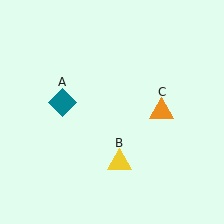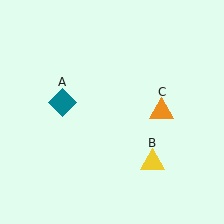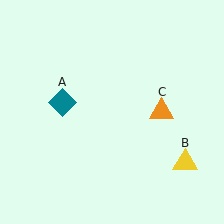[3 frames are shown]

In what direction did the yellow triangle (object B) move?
The yellow triangle (object B) moved right.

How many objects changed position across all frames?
1 object changed position: yellow triangle (object B).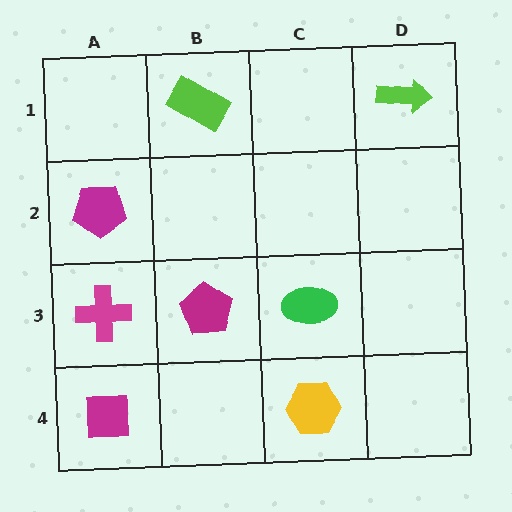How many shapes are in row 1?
2 shapes.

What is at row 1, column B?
A lime rectangle.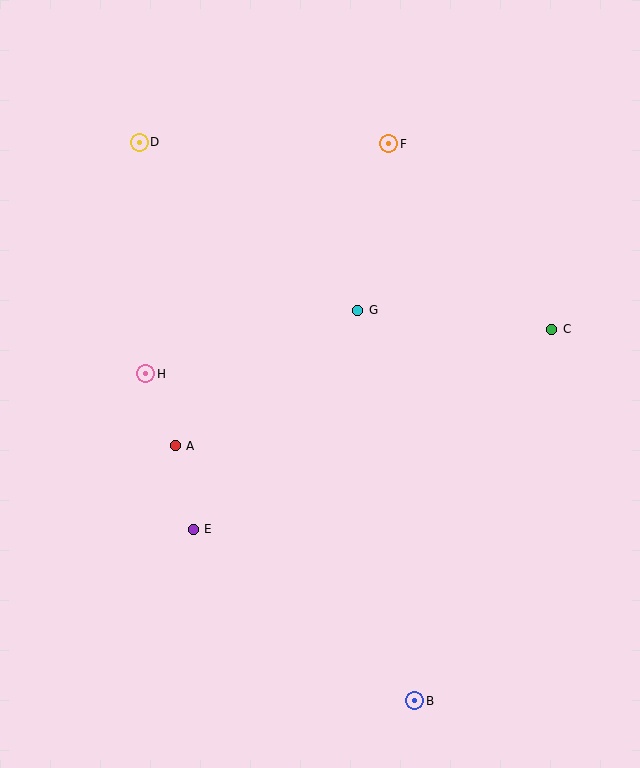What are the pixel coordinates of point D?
Point D is at (139, 142).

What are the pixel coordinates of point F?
Point F is at (389, 144).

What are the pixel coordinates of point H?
Point H is at (146, 374).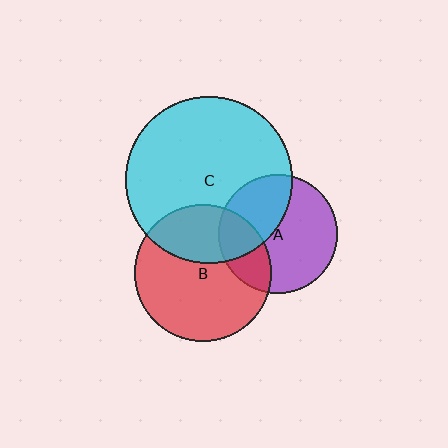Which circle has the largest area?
Circle C (cyan).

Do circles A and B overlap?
Yes.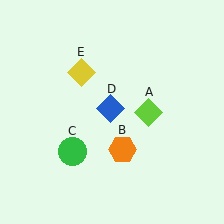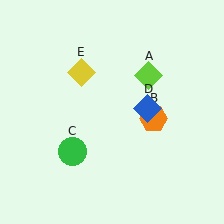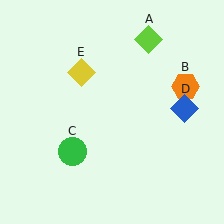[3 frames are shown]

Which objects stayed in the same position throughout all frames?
Green circle (object C) and yellow diamond (object E) remained stationary.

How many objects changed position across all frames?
3 objects changed position: lime diamond (object A), orange hexagon (object B), blue diamond (object D).